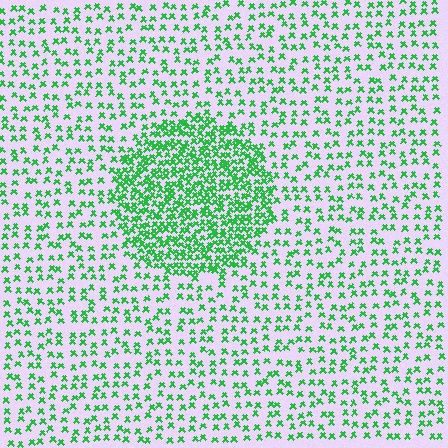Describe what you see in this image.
The image contains small green elements arranged at two different densities. A circle-shaped region is visible where the elements are more densely packed than the surrounding area.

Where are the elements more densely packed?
The elements are more densely packed inside the circle boundary.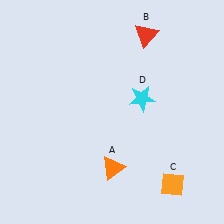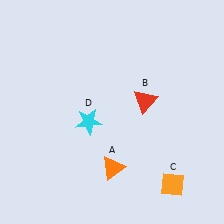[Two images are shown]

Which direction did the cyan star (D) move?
The cyan star (D) moved left.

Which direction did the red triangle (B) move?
The red triangle (B) moved down.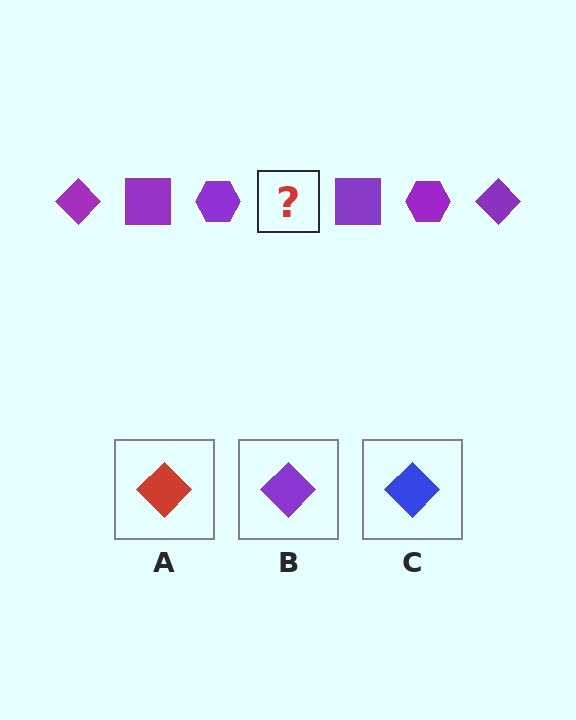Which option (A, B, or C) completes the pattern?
B.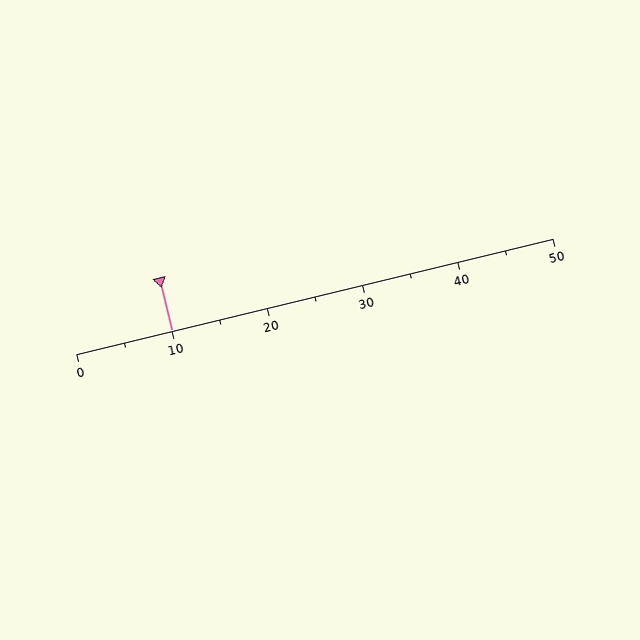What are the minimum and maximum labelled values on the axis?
The axis runs from 0 to 50.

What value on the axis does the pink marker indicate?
The marker indicates approximately 10.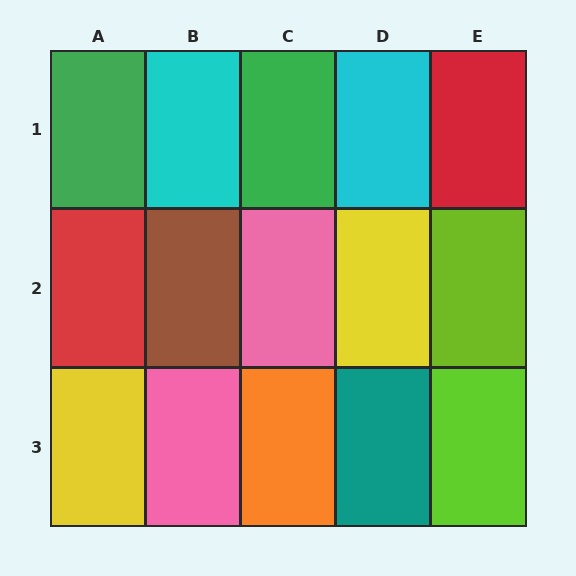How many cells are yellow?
2 cells are yellow.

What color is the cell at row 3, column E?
Lime.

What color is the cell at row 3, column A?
Yellow.